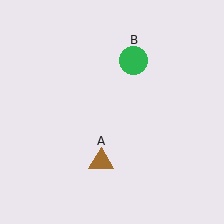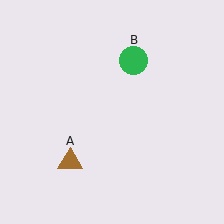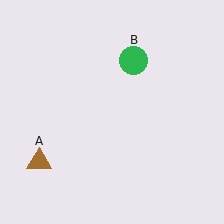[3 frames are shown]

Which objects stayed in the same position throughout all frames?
Green circle (object B) remained stationary.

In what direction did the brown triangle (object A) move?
The brown triangle (object A) moved left.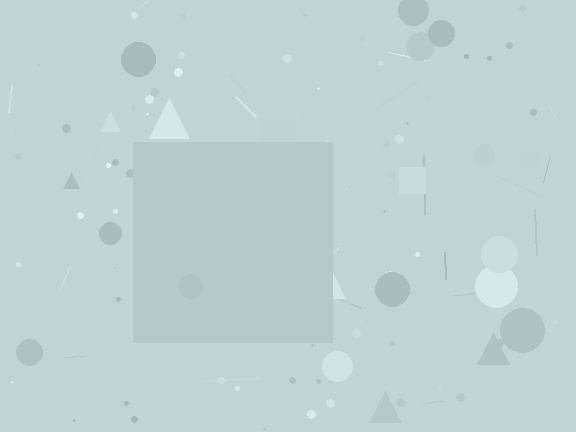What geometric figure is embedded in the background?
A square is embedded in the background.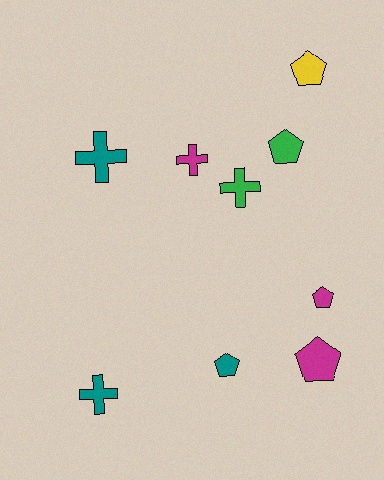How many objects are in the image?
There are 9 objects.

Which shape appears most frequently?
Pentagon, with 5 objects.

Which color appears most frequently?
Magenta, with 3 objects.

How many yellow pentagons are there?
There is 1 yellow pentagon.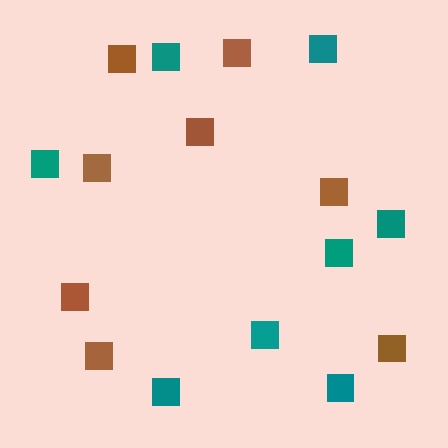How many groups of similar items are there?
There are 2 groups: one group of brown squares (8) and one group of teal squares (8).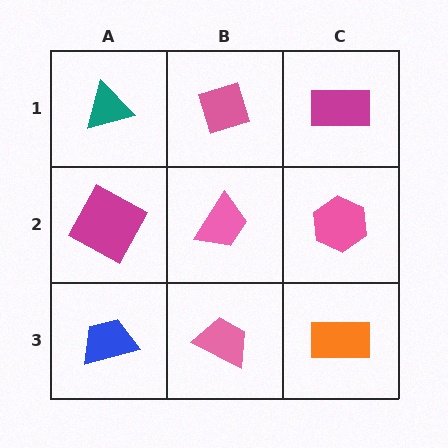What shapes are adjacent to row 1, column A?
A magenta square (row 2, column A), a pink diamond (row 1, column B).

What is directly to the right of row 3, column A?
A pink trapezoid.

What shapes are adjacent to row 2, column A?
A teal triangle (row 1, column A), a blue trapezoid (row 3, column A), a pink trapezoid (row 2, column B).